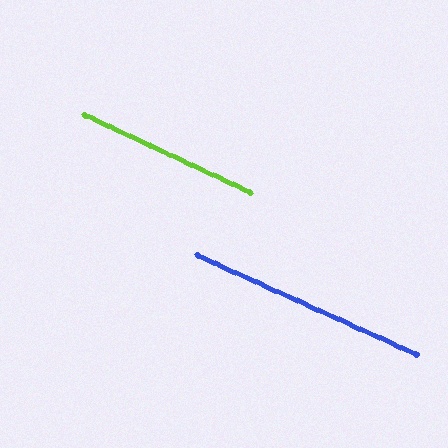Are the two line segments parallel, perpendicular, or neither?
Parallel — their directions differ by only 0.9°.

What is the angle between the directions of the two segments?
Approximately 1 degree.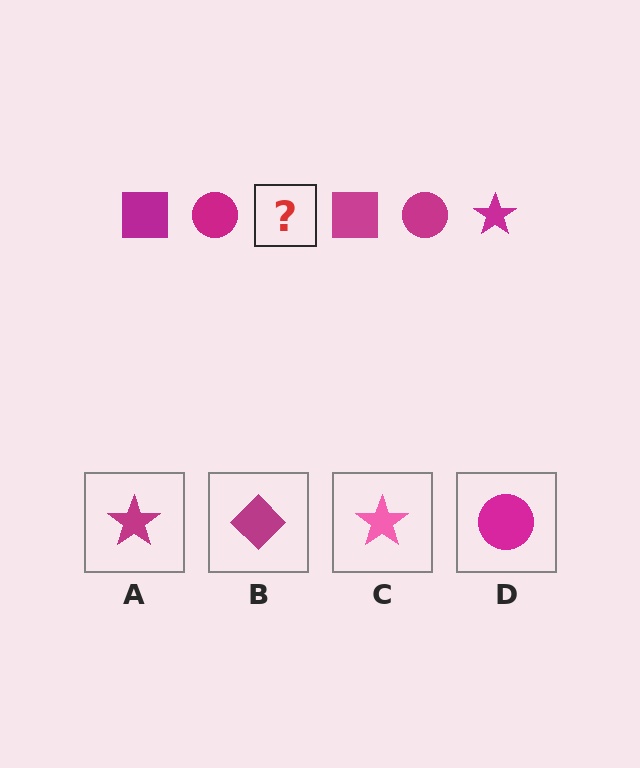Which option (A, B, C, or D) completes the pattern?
A.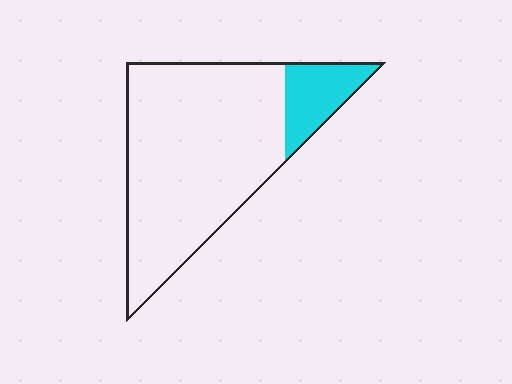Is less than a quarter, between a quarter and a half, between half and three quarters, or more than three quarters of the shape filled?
Less than a quarter.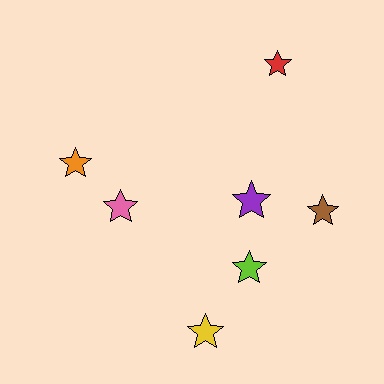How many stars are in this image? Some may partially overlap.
There are 7 stars.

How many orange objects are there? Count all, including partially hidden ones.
There is 1 orange object.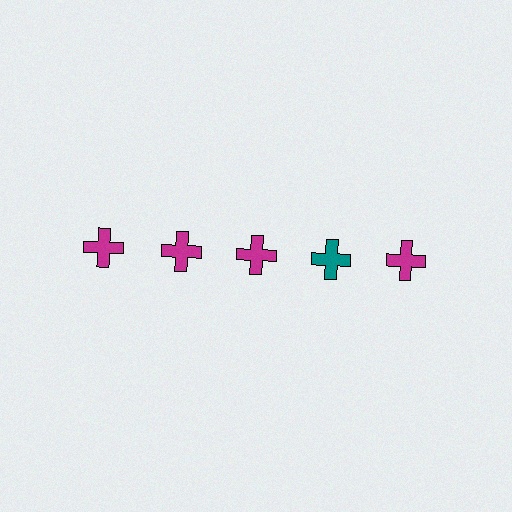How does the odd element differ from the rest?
It has a different color: teal instead of magenta.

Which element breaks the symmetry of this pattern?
The teal cross in the top row, second from right column breaks the symmetry. All other shapes are magenta crosses.